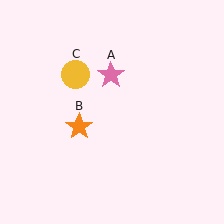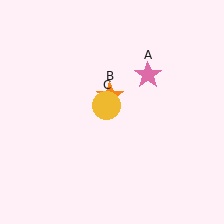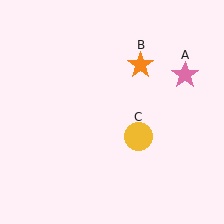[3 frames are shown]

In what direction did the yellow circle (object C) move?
The yellow circle (object C) moved down and to the right.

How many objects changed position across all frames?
3 objects changed position: pink star (object A), orange star (object B), yellow circle (object C).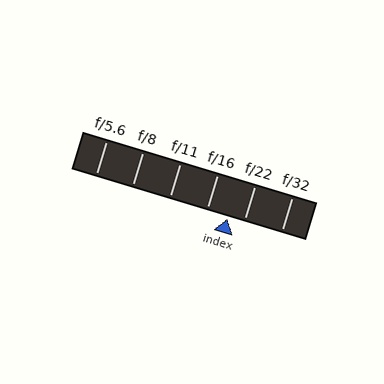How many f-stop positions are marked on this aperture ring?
There are 6 f-stop positions marked.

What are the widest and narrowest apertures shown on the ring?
The widest aperture shown is f/5.6 and the narrowest is f/32.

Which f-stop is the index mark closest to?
The index mark is closest to f/22.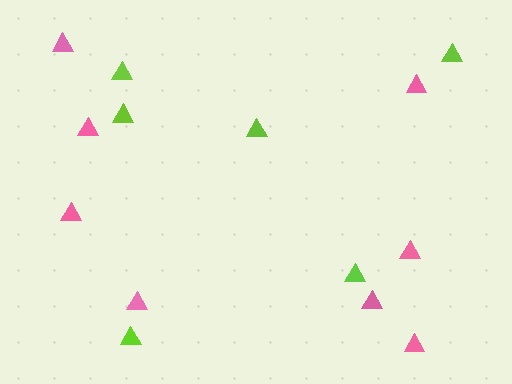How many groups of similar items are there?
There are 2 groups: one group of pink triangles (8) and one group of lime triangles (6).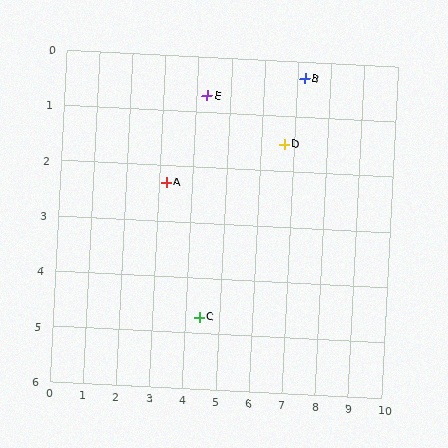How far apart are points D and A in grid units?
Points D and A are about 3.6 grid units apart.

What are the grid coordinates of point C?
Point C is at approximately (4.4, 4.7).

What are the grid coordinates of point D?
Point D is at approximately (6.7, 1.5).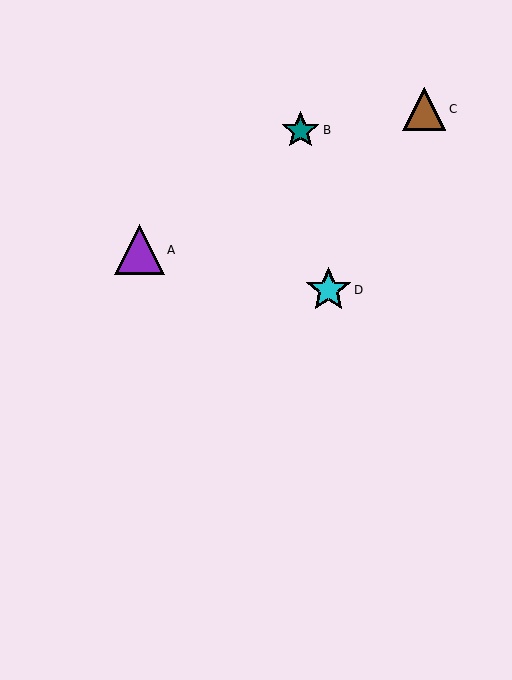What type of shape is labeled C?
Shape C is a brown triangle.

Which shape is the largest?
The purple triangle (labeled A) is the largest.